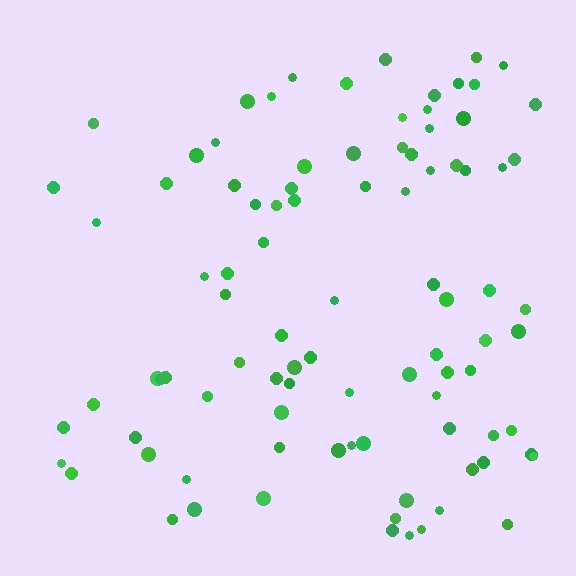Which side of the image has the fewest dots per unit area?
The left.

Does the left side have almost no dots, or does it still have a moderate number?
Still a moderate number, just noticeably fewer than the right.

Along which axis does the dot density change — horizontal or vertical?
Horizontal.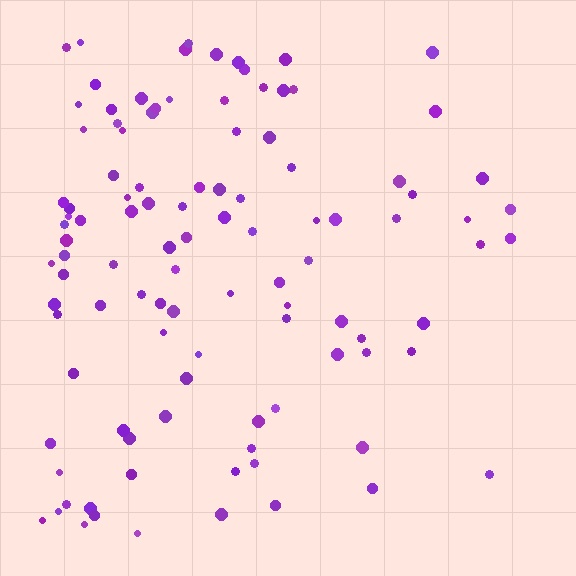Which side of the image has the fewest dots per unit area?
The right.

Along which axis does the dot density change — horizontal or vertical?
Horizontal.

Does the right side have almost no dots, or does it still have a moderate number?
Still a moderate number, just noticeably fewer than the left.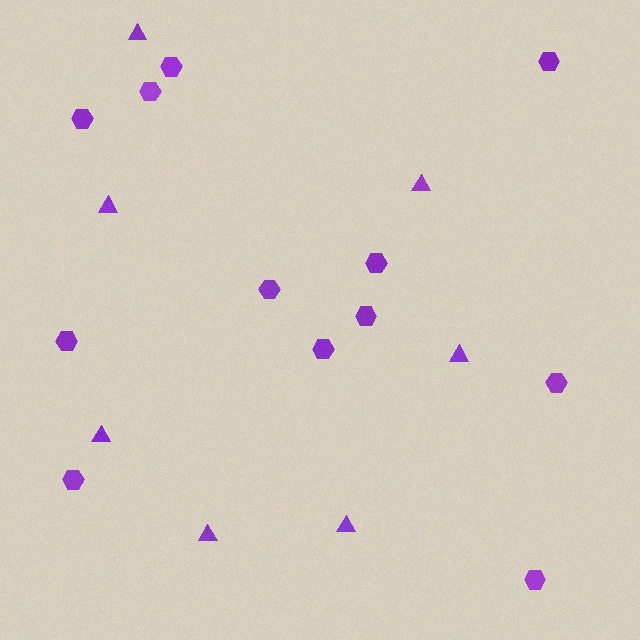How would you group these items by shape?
There are 2 groups: one group of triangles (7) and one group of hexagons (12).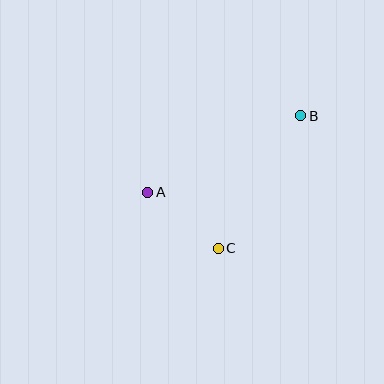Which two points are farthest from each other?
Points A and B are farthest from each other.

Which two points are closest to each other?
Points A and C are closest to each other.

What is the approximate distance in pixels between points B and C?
The distance between B and C is approximately 156 pixels.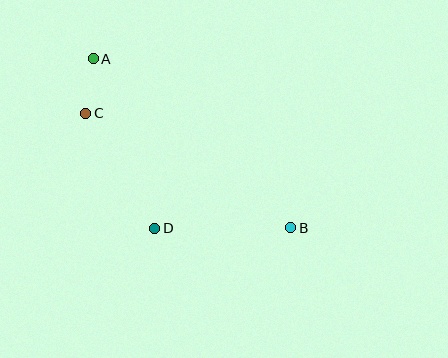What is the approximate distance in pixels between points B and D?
The distance between B and D is approximately 136 pixels.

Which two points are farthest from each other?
Points A and B are farthest from each other.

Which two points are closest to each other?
Points A and C are closest to each other.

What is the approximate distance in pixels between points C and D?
The distance between C and D is approximately 134 pixels.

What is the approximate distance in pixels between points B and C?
The distance between B and C is approximately 235 pixels.